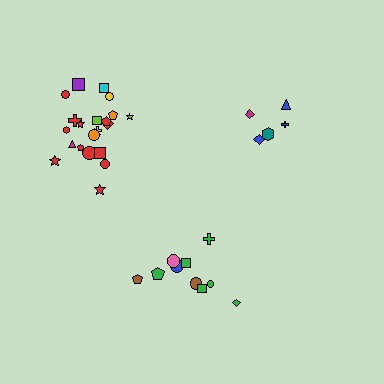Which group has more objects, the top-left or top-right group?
The top-left group.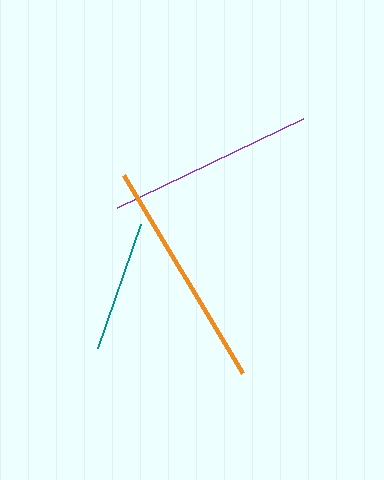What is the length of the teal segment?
The teal segment is approximately 131 pixels long.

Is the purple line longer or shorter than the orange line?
The orange line is longer than the purple line.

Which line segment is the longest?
The orange line is the longest at approximately 231 pixels.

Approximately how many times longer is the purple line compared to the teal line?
The purple line is approximately 1.6 times the length of the teal line.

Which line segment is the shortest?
The teal line is the shortest at approximately 131 pixels.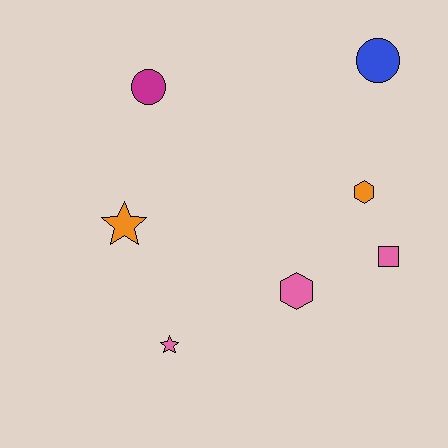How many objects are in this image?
There are 7 objects.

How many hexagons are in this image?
There are 2 hexagons.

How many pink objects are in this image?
There are 3 pink objects.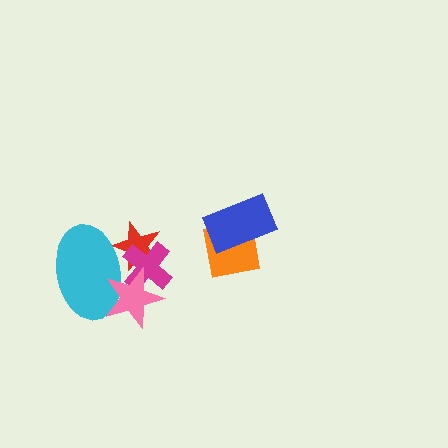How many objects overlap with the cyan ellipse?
3 objects overlap with the cyan ellipse.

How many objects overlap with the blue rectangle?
1 object overlaps with the blue rectangle.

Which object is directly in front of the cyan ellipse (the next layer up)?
The magenta cross is directly in front of the cyan ellipse.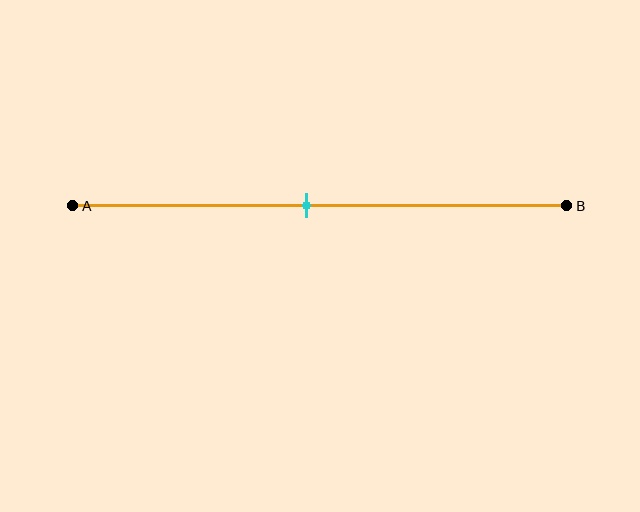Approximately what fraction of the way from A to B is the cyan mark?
The cyan mark is approximately 45% of the way from A to B.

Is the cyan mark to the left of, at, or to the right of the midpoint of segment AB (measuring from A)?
The cyan mark is approximately at the midpoint of segment AB.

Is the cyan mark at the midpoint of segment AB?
Yes, the mark is approximately at the midpoint.